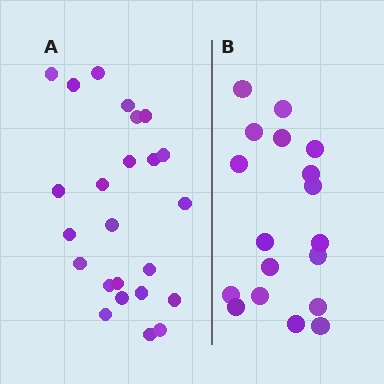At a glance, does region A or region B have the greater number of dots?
Region A (the left region) has more dots.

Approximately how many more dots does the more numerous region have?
Region A has about 6 more dots than region B.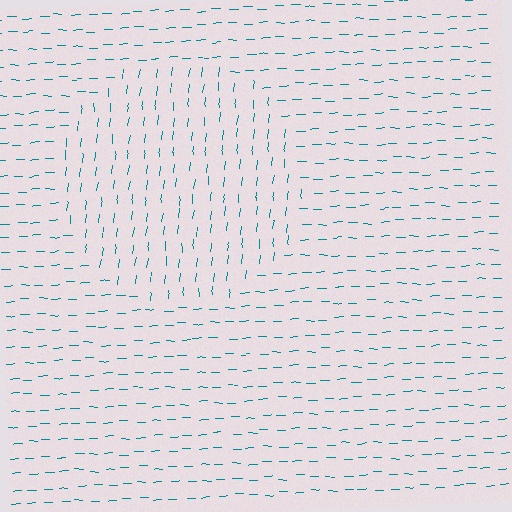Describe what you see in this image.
The image is filled with small teal line segments. A circle region in the image has lines oriented differently from the surrounding lines, creating a visible texture boundary.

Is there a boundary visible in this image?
Yes, there is a texture boundary formed by a change in line orientation.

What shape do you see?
I see a circle.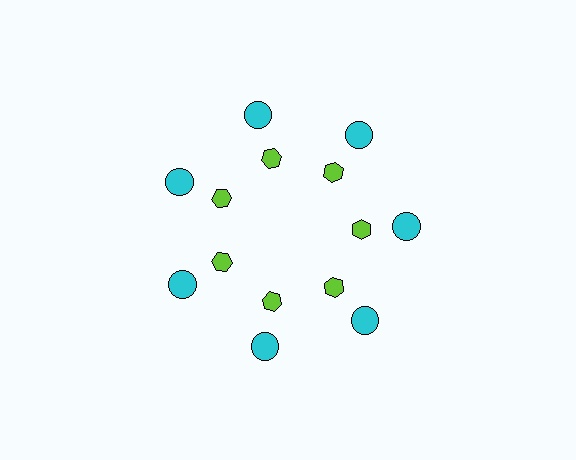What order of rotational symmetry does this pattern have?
This pattern has 7-fold rotational symmetry.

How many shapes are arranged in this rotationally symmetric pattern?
There are 14 shapes, arranged in 7 groups of 2.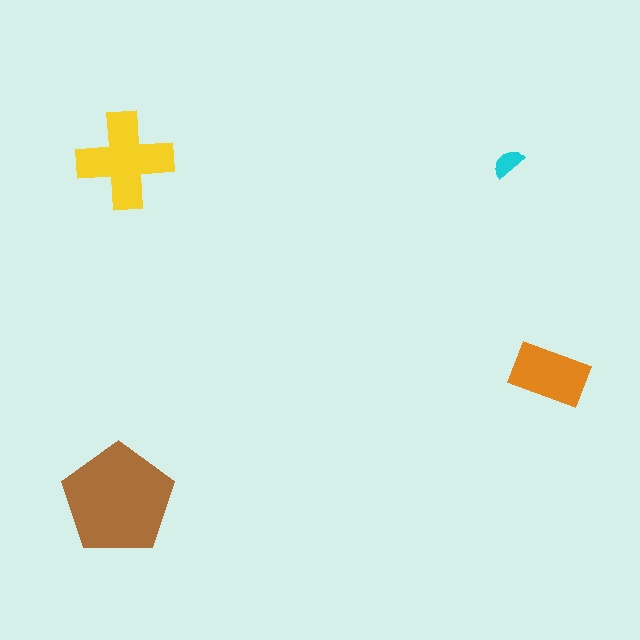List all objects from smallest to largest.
The cyan semicircle, the orange rectangle, the yellow cross, the brown pentagon.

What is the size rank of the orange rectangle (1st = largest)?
3rd.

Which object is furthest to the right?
The orange rectangle is rightmost.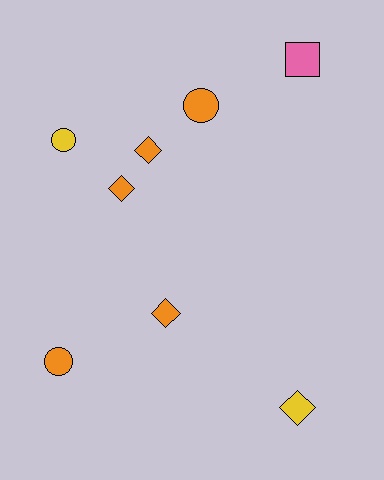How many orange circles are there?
There are 2 orange circles.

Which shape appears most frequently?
Diamond, with 4 objects.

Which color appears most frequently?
Orange, with 5 objects.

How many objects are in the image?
There are 8 objects.